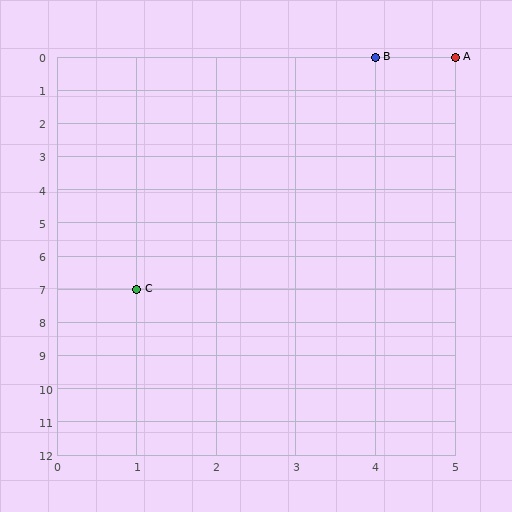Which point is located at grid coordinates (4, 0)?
Point B is at (4, 0).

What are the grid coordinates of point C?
Point C is at grid coordinates (1, 7).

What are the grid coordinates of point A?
Point A is at grid coordinates (5, 0).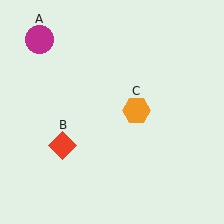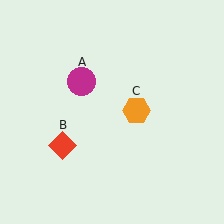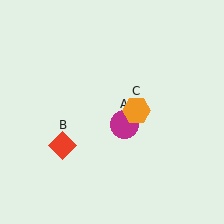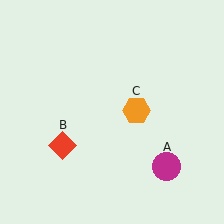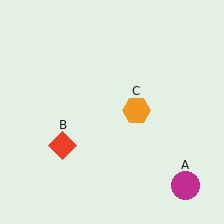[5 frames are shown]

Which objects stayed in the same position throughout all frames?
Red diamond (object B) and orange hexagon (object C) remained stationary.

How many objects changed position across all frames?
1 object changed position: magenta circle (object A).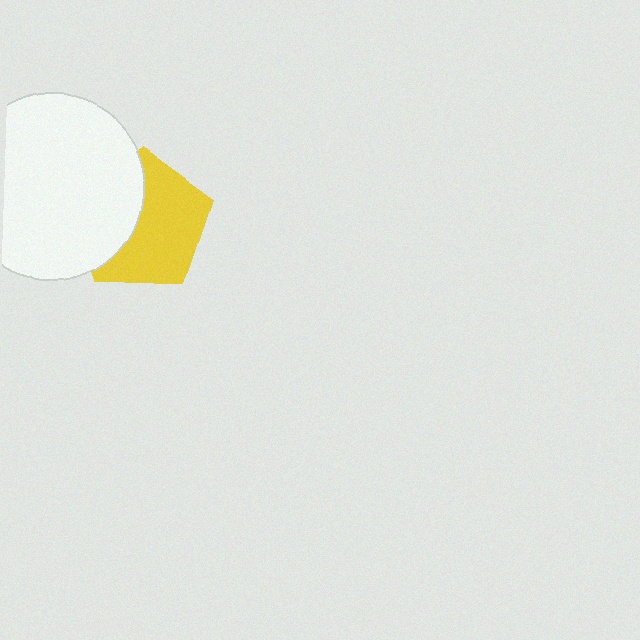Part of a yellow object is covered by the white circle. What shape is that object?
It is a pentagon.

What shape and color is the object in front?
The object in front is a white circle.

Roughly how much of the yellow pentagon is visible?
About half of it is visible (roughly 60%).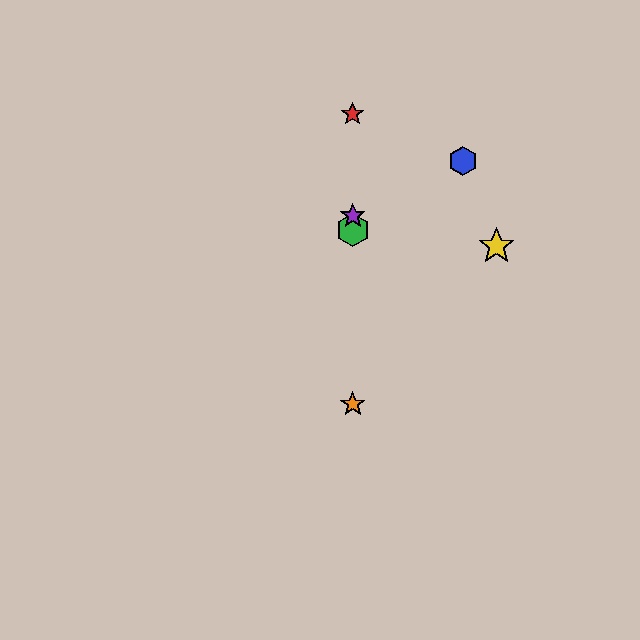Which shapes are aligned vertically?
The red star, the green hexagon, the purple star, the orange star are aligned vertically.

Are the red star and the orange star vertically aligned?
Yes, both are at x≈353.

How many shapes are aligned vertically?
4 shapes (the red star, the green hexagon, the purple star, the orange star) are aligned vertically.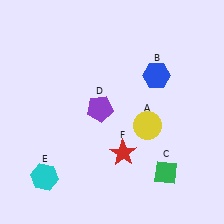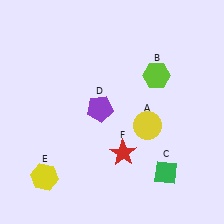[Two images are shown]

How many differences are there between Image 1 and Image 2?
There are 2 differences between the two images.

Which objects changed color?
B changed from blue to lime. E changed from cyan to yellow.